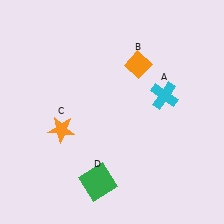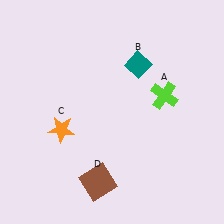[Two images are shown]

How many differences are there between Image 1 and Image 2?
There are 3 differences between the two images.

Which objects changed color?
A changed from cyan to lime. B changed from orange to teal. D changed from green to brown.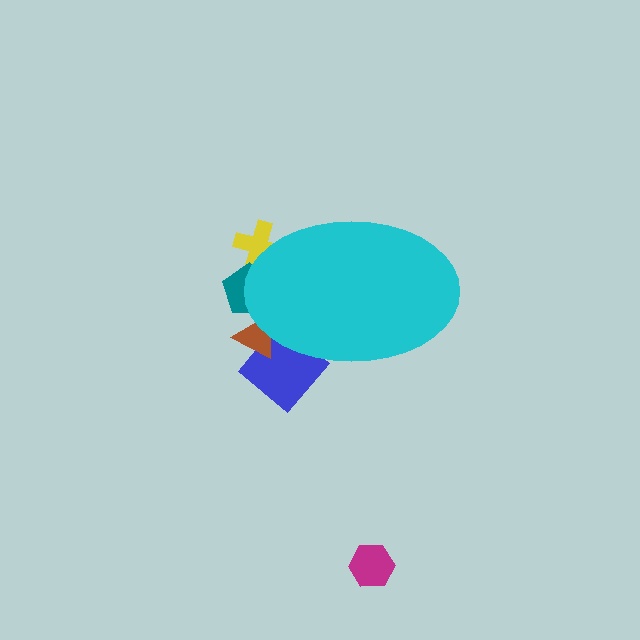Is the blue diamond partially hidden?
Yes, the blue diamond is partially hidden behind the cyan ellipse.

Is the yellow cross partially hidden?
Yes, the yellow cross is partially hidden behind the cyan ellipse.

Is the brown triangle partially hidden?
Yes, the brown triangle is partially hidden behind the cyan ellipse.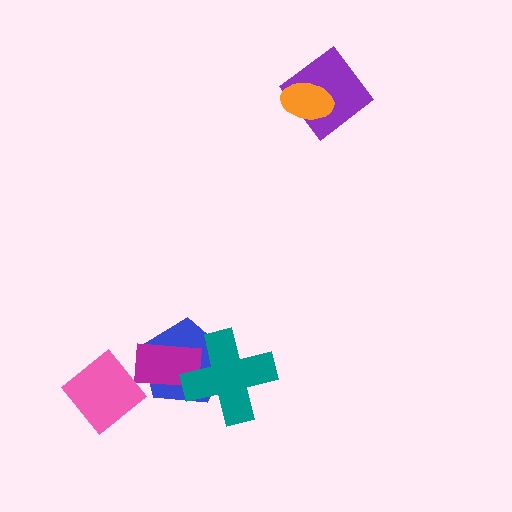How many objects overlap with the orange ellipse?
1 object overlaps with the orange ellipse.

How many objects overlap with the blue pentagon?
2 objects overlap with the blue pentagon.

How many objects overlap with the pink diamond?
0 objects overlap with the pink diamond.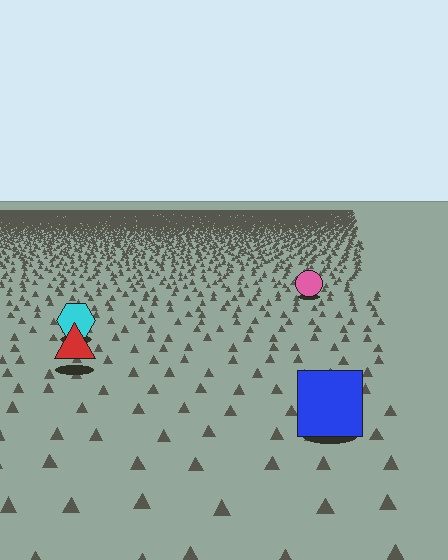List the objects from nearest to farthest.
From nearest to farthest: the blue square, the red triangle, the cyan hexagon, the pink circle.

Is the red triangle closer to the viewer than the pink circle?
Yes. The red triangle is closer — you can tell from the texture gradient: the ground texture is coarser near it.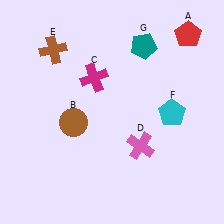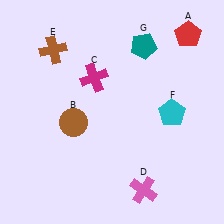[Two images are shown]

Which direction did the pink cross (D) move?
The pink cross (D) moved down.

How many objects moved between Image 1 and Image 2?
1 object moved between the two images.